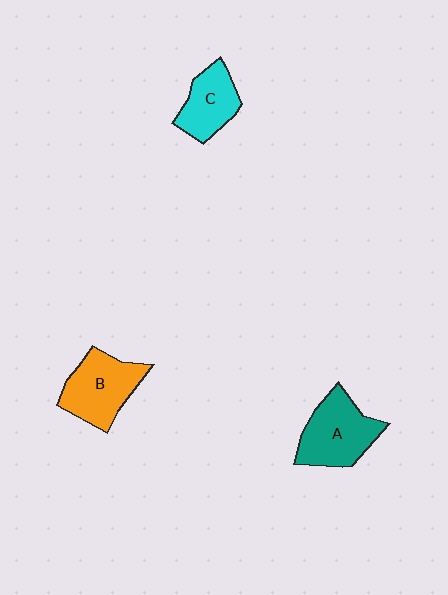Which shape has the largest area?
Shape A (teal).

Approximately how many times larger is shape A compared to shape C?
Approximately 1.4 times.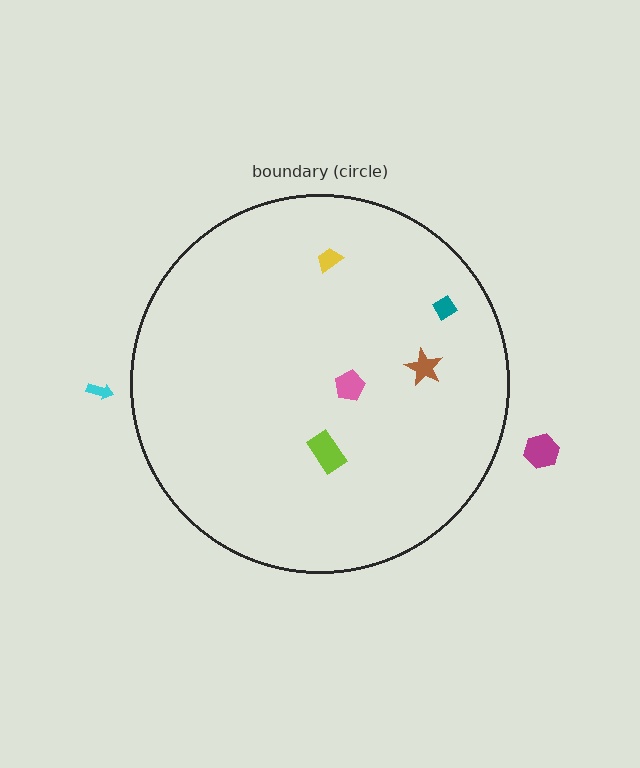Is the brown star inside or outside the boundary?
Inside.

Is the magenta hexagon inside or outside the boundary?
Outside.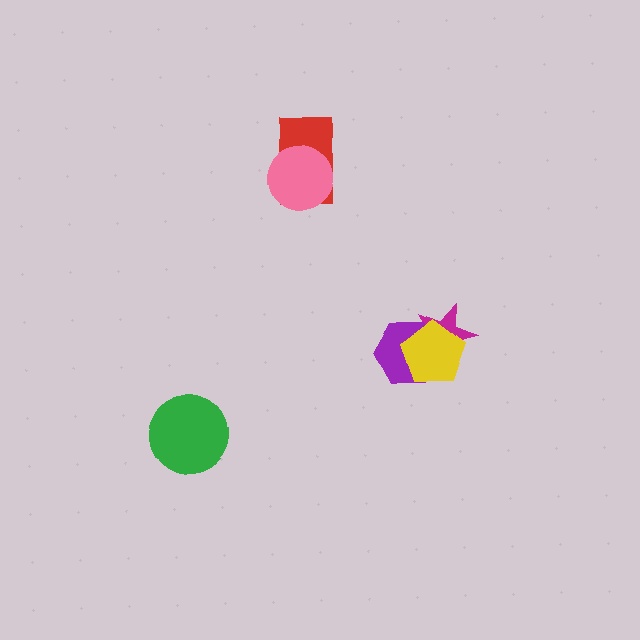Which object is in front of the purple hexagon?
The yellow pentagon is in front of the purple hexagon.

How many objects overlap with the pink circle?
1 object overlaps with the pink circle.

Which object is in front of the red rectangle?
The pink circle is in front of the red rectangle.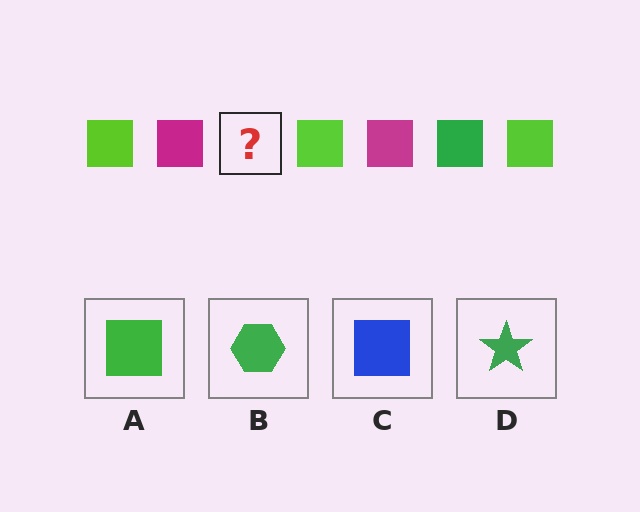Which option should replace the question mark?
Option A.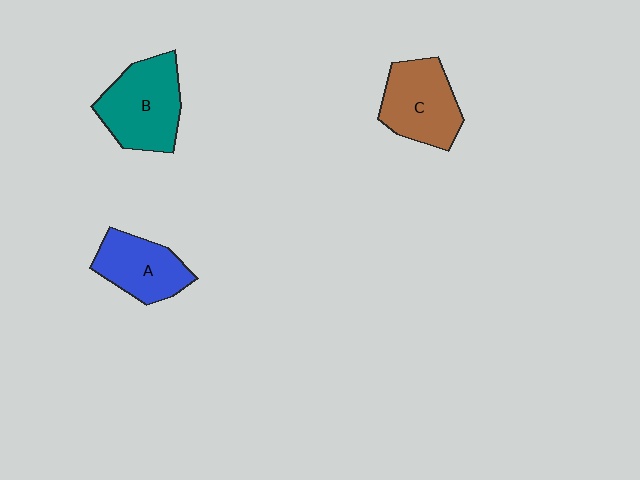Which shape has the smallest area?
Shape A (blue).